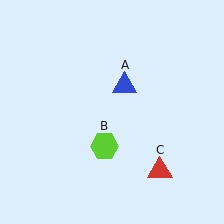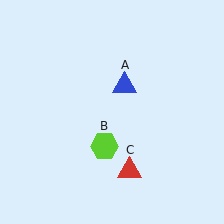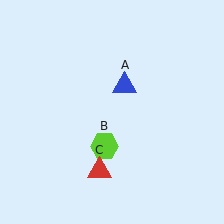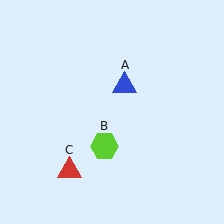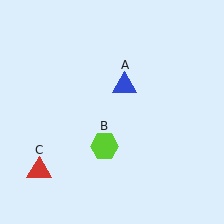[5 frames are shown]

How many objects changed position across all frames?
1 object changed position: red triangle (object C).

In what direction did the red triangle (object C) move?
The red triangle (object C) moved left.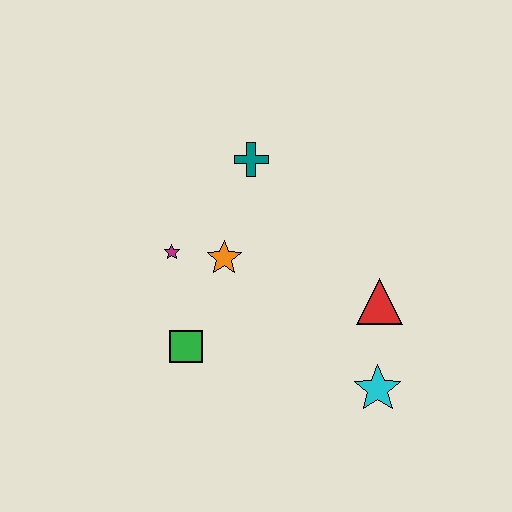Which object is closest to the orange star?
The magenta star is closest to the orange star.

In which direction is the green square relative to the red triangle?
The green square is to the left of the red triangle.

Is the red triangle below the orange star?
Yes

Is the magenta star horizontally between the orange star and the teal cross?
No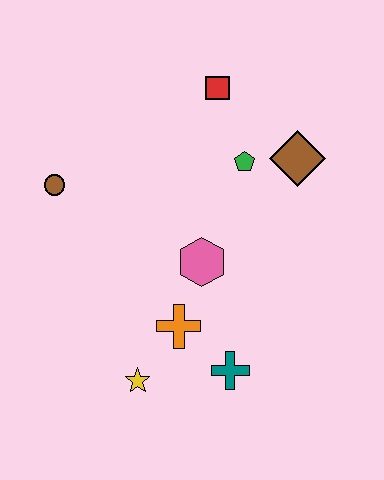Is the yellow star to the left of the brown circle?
No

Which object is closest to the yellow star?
The orange cross is closest to the yellow star.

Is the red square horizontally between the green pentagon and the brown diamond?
No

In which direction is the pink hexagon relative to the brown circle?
The pink hexagon is to the right of the brown circle.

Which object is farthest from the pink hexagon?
The red square is farthest from the pink hexagon.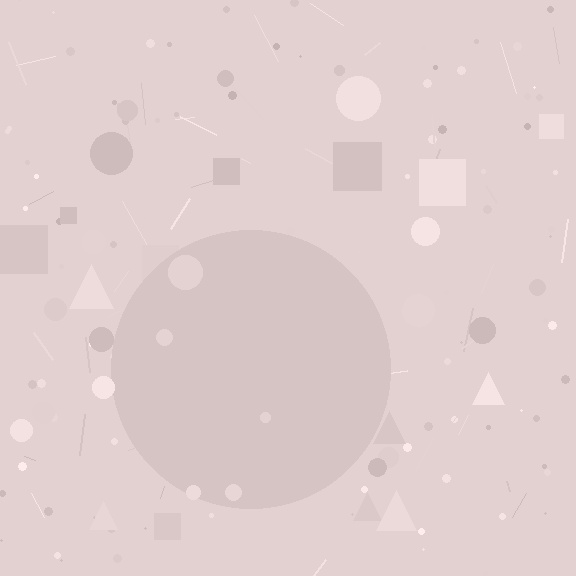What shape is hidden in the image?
A circle is hidden in the image.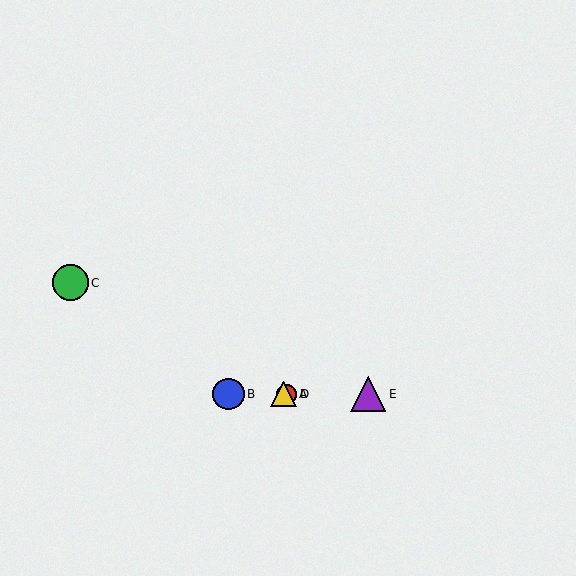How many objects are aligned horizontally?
4 objects (A, B, D, E) are aligned horizontally.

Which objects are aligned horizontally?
Objects A, B, D, E are aligned horizontally.